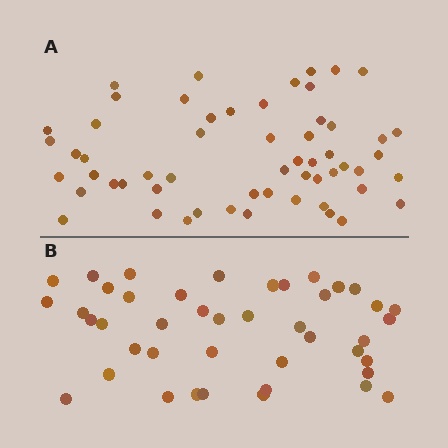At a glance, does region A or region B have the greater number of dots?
Region A (the top region) has more dots.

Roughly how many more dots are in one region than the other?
Region A has approximately 15 more dots than region B.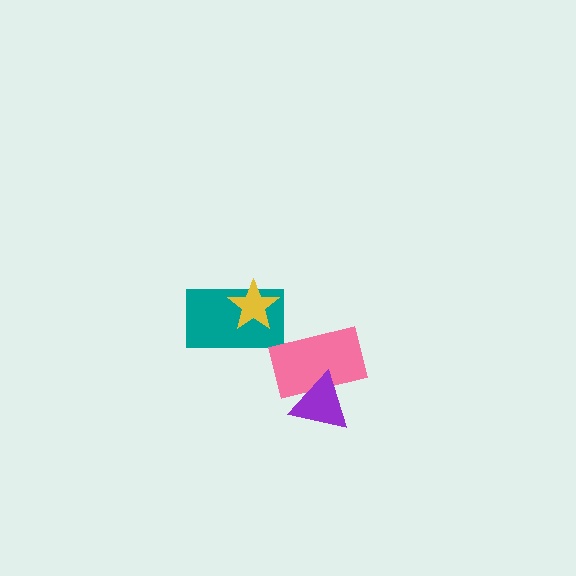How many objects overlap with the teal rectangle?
1 object overlaps with the teal rectangle.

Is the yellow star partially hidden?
No, no other shape covers it.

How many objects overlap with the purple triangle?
1 object overlaps with the purple triangle.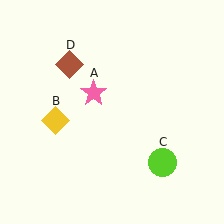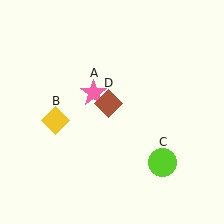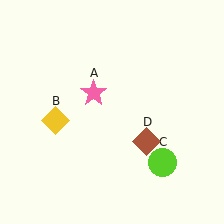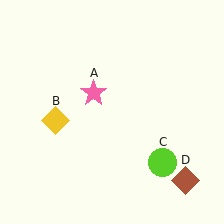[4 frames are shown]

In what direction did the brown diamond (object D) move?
The brown diamond (object D) moved down and to the right.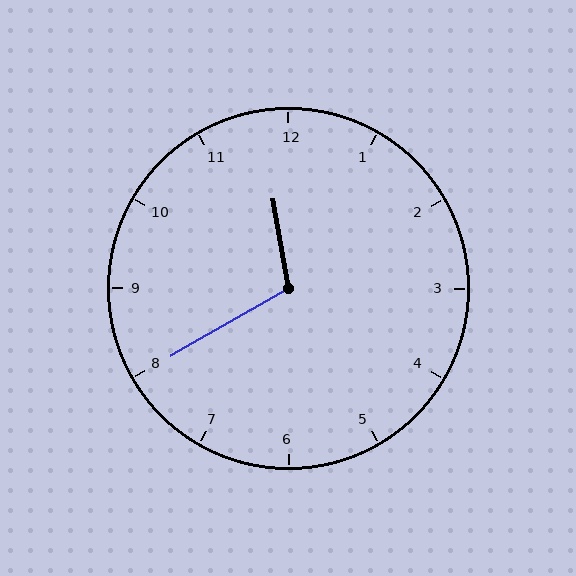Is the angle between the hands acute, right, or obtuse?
It is obtuse.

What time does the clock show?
11:40.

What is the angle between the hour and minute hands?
Approximately 110 degrees.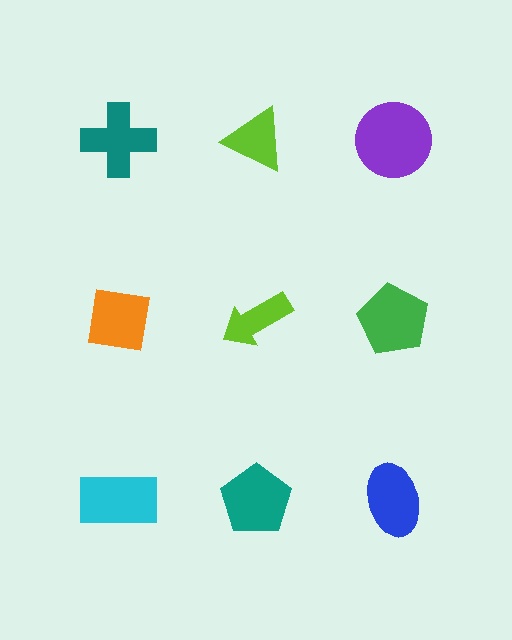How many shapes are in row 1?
3 shapes.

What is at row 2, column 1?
An orange square.